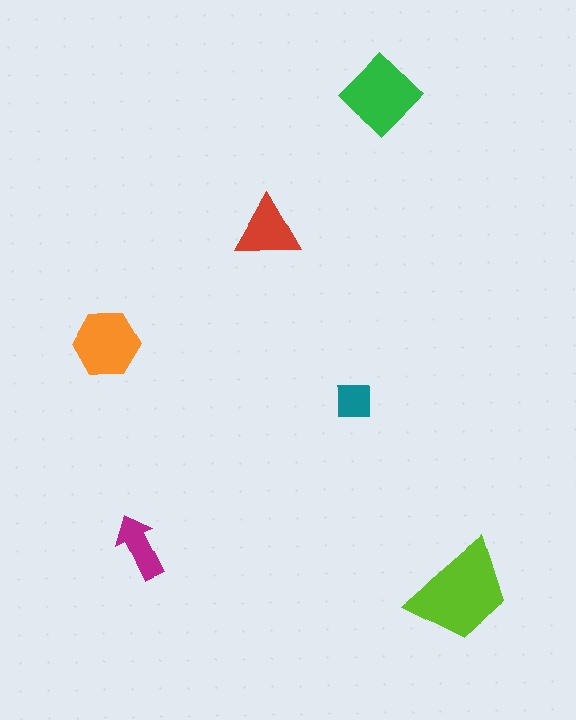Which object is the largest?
The lime trapezoid.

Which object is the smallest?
The teal square.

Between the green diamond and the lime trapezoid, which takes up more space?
The lime trapezoid.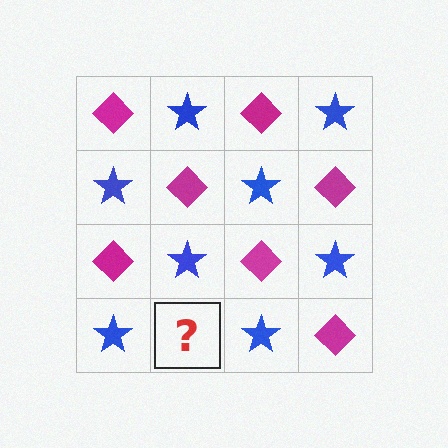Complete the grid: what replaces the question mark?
The question mark should be replaced with a magenta diamond.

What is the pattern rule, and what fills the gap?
The rule is that it alternates magenta diamond and blue star in a checkerboard pattern. The gap should be filled with a magenta diamond.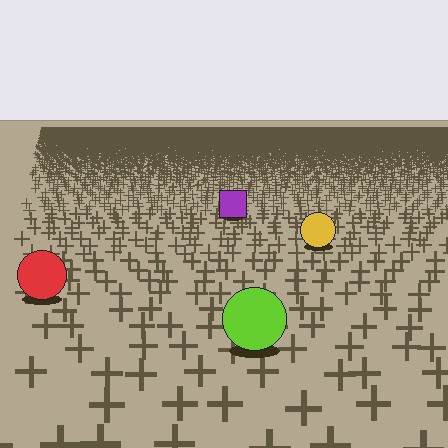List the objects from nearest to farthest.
From nearest to farthest: the lime circle, the red circle, the yellow circle, the purple square.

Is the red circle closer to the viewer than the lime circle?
No. The lime circle is closer — you can tell from the texture gradient: the ground texture is coarser near it.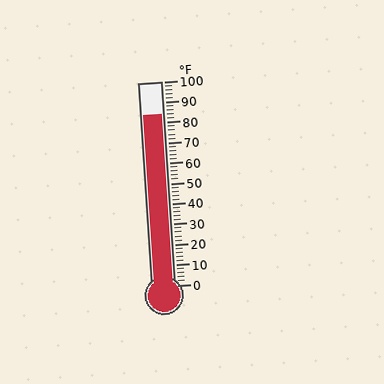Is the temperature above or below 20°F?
The temperature is above 20°F.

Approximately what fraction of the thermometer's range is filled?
The thermometer is filled to approximately 85% of its range.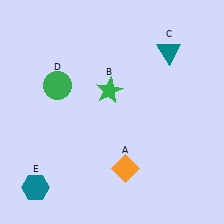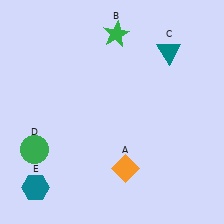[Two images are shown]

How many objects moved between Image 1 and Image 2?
2 objects moved between the two images.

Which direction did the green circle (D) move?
The green circle (D) moved down.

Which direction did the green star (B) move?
The green star (B) moved up.